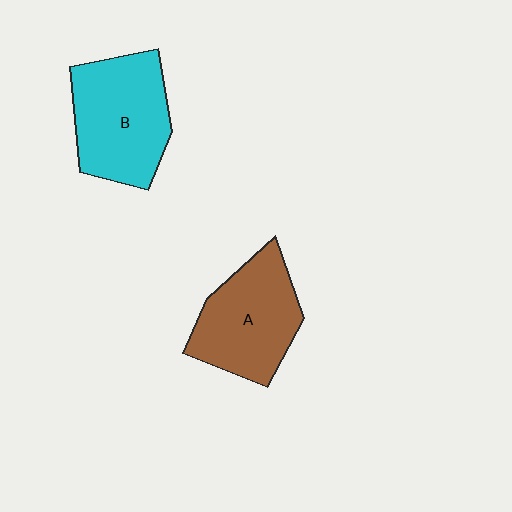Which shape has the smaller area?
Shape A (brown).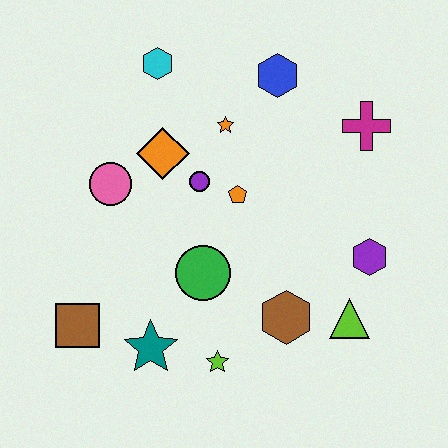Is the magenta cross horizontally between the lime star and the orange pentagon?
No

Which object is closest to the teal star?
The lime star is closest to the teal star.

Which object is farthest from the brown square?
The magenta cross is farthest from the brown square.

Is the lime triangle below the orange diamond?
Yes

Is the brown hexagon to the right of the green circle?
Yes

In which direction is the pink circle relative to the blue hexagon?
The pink circle is to the left of the blue hexagon.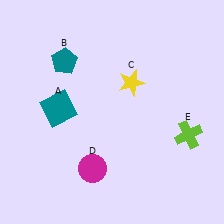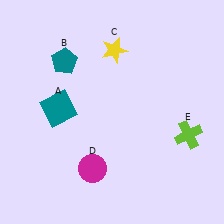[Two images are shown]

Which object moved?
The yellow star (C) moved up.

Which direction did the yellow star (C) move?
The yellow star (C) moved up.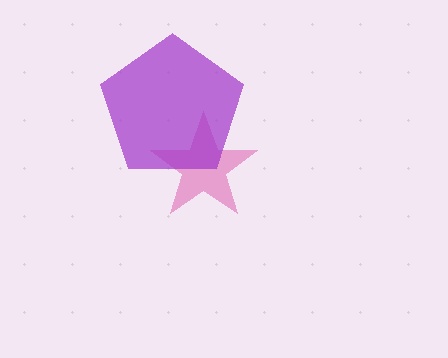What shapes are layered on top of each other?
The layered shapes are: a pink star, a purple pentagon.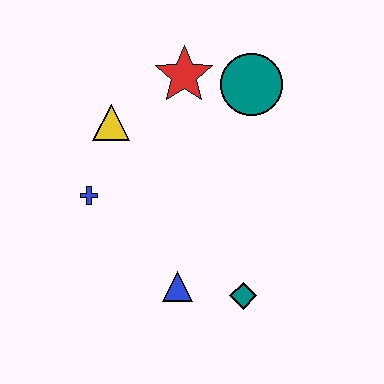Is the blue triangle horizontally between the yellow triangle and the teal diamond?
Yes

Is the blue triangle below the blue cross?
Yes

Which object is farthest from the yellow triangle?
The teal diamond is farthest from the yellow triangle.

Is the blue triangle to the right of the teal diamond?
No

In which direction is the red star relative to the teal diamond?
The red star is above the teal diamond.